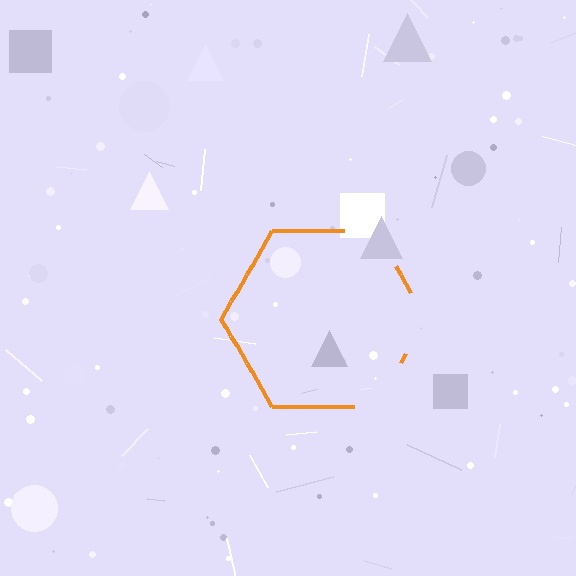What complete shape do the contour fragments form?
The contour fragments form a hexagon.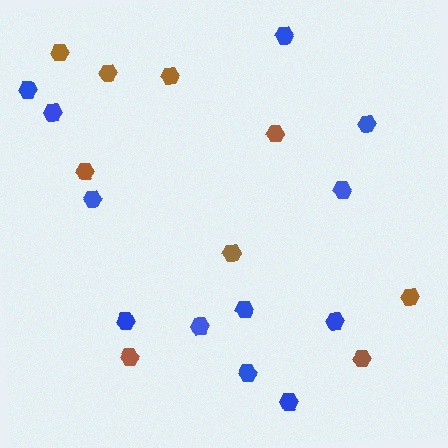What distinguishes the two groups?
There are 2 groups: one group of brown hexagons (9) and one group of blue hexagons (12).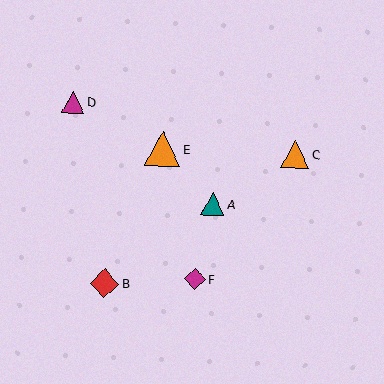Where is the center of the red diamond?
The center of the red diamond is at (104, 284).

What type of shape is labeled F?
Shape F is a magenta diamond.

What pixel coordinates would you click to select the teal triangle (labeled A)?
Click at (213, 204) to select the teal triangle A.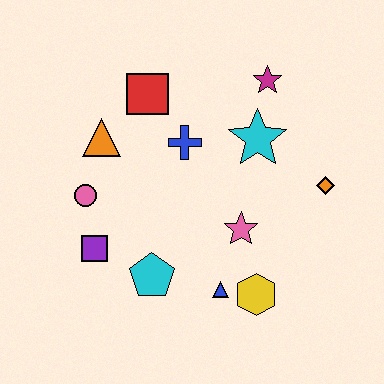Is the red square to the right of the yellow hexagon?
No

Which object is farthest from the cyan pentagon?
The magenta star is farthest from the cyan pentagon.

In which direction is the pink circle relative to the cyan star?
The pink circle is to the left of the cyan star.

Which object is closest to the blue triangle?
The yellow hexagon is closest to the blue triangle.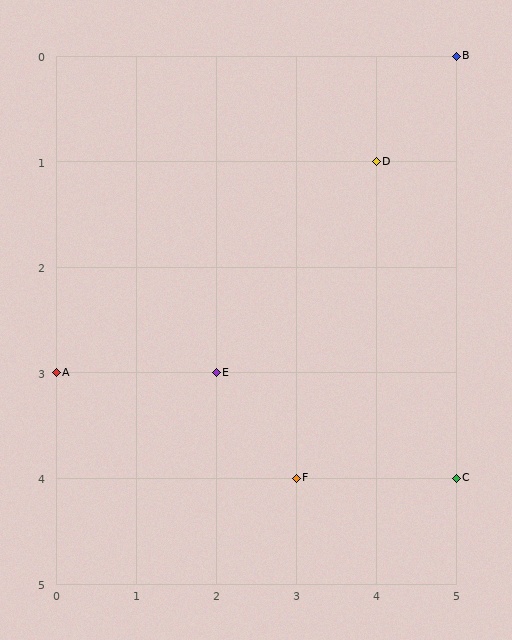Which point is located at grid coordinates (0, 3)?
Point A is at (0, 3).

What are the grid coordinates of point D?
Point D is at grid coordinates (4, 1).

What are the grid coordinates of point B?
Point B is at grid coordinates (5, 0).